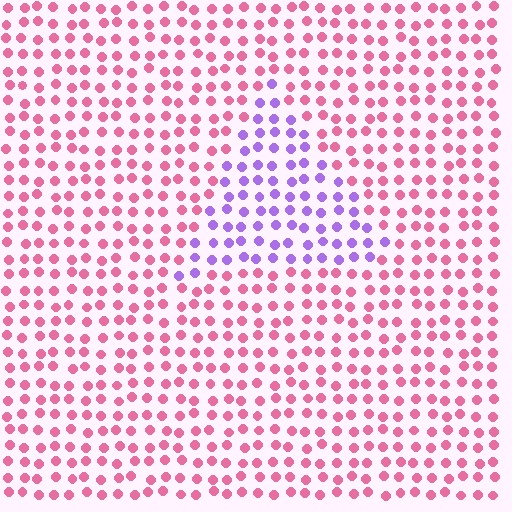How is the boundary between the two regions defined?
The boundary is defined purely by a slight shift in hue (about 65 degrees). Spacing, size, and orientation are identical on both sides.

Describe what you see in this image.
The image is filled with small pink elements in a uniform arrangement. A triangle-shaped region is visible where the elements are tinted to a slightly different hue, forming a subtle color boundary.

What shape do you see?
I see a triangle.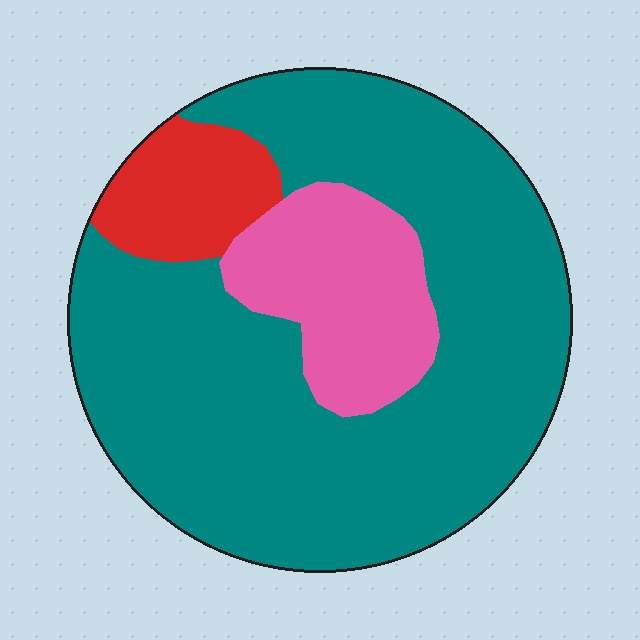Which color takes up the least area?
Red, at roughly 10%.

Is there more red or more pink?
Pink.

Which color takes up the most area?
Teal, at roughly 75%.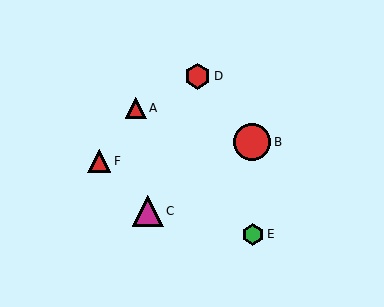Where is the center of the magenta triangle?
The center of the magenta triangle is at (148, 211).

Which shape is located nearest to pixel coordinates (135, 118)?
The red triangle (labeled A) at (136, 108) is nearest to that location.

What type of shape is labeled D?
Shape D is a red hexagon.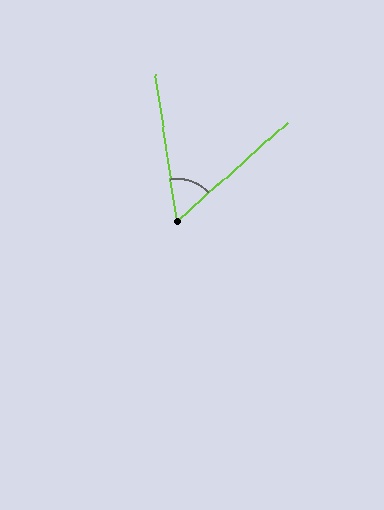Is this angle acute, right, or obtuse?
It is acute.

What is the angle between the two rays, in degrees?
Approximately 56 degrees.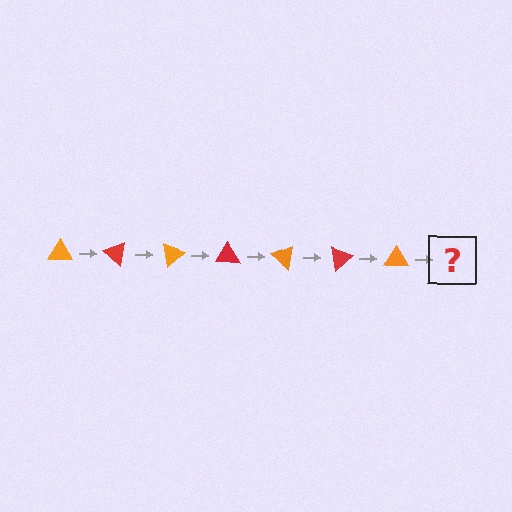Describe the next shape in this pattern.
It should be a red triangle, rotated 280 degrees from the start.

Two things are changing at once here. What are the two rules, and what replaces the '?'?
The two rules are that it rotates 40 degrees each step and the color cycles through orange and red. The '?' should be a red triangle, rotated 280 degrees from the start.